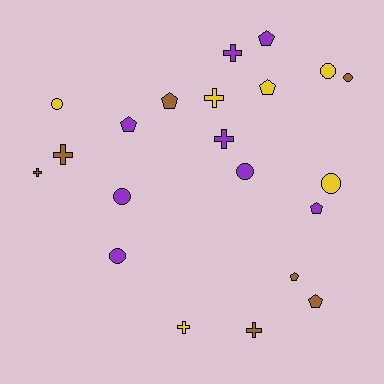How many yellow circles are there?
There are 3 yellow circles.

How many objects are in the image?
There are 21 objects.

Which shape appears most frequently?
Circle, with 7 objects.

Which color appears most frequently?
Purple, with 8 objects.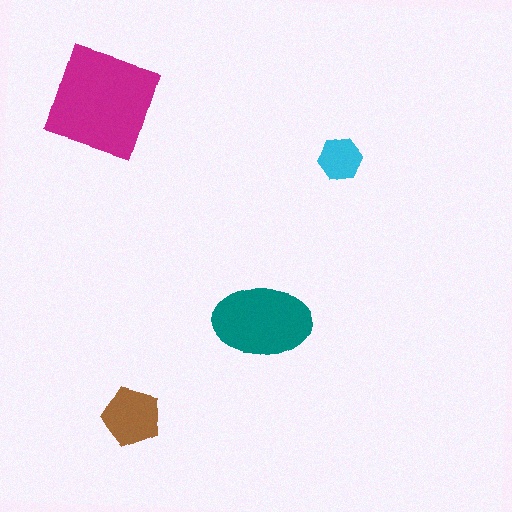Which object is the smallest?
The cyan hexagon.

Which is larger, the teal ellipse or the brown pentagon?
The teal ellipse.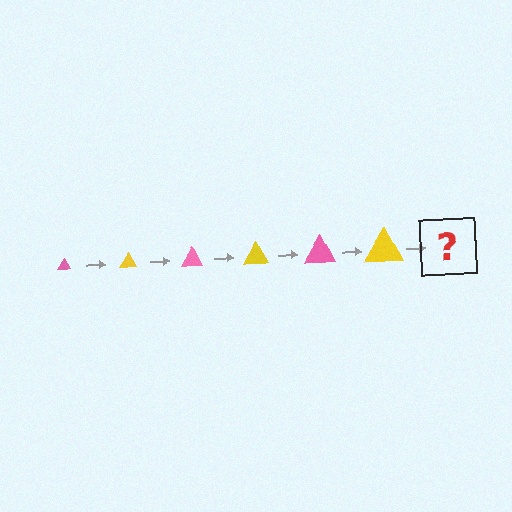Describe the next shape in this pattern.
It should be a pink triangle, larger than the previous one.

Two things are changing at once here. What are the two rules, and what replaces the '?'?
The two rules are that the triangle grows larger each step and the color cycles through pink and yellow. The '?' should be a pink triangle, larger than the previous one.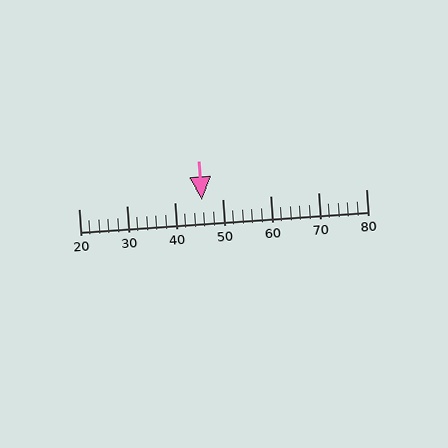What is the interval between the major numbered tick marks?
The major tick marks are spaced 10 units apart.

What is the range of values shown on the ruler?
The ruler shows values from 20 to 80.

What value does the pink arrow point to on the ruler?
The pink arrow points to approximately 46.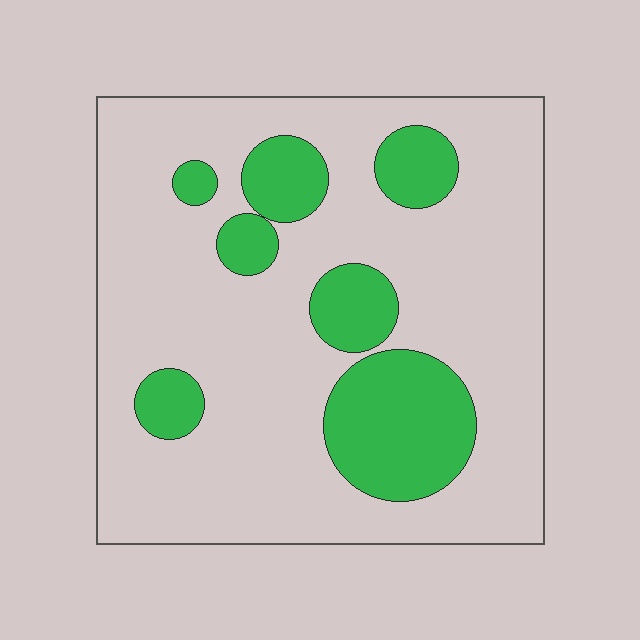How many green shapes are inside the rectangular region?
7.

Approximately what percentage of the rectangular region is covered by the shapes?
Approximately 20%.